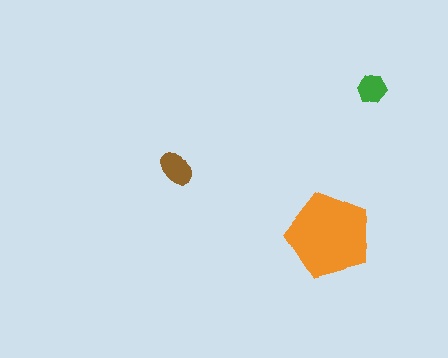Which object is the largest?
The orange pentagon.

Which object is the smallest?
The green hexagon.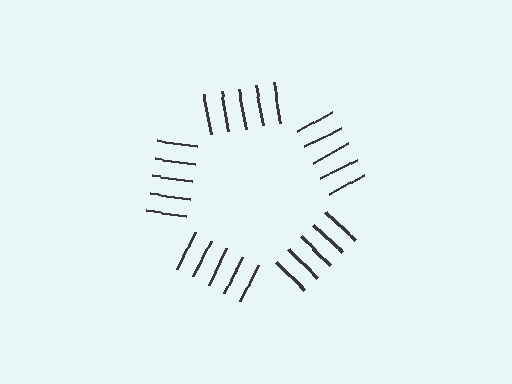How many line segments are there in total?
25 — 5 along each of the 5 edges.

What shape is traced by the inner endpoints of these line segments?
An illusory pentagon — the line segments terminate on its edges but no continuous stroke is drawn.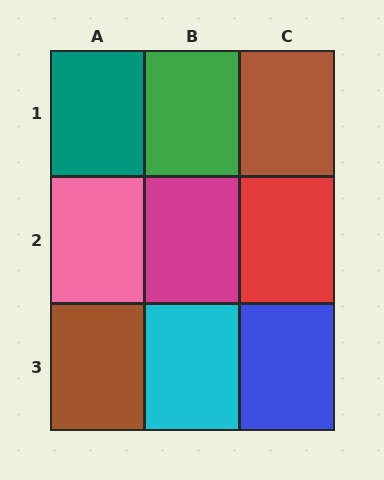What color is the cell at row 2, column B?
Magenta.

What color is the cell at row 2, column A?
Pink.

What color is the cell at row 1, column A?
Teal.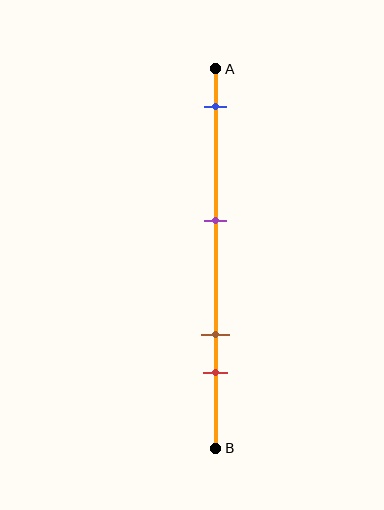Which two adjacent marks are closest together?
The brown and red marks are the closest adjacent pair.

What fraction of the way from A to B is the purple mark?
The purple mark is approximately 40% (0.4) of the way from A to B.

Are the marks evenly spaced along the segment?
No, the marks are not evenly spaced.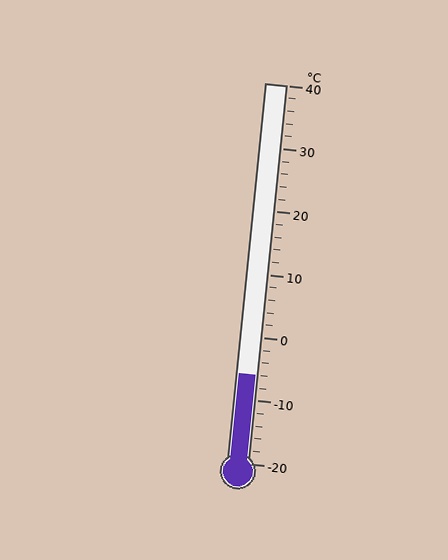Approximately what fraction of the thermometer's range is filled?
The thermometer is filled to approximately 25% of its range.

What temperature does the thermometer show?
The thermometer shows approximately -6°C.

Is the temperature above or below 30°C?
The temperature is below 30°C.